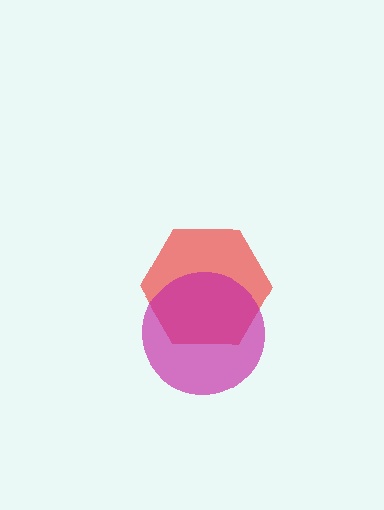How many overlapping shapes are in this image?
There are 2 overlapping shapes in the image.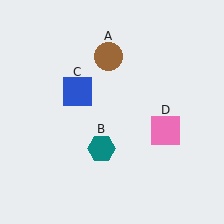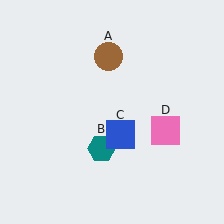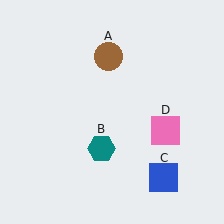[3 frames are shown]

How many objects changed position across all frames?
1 object changed position: blue square (object C).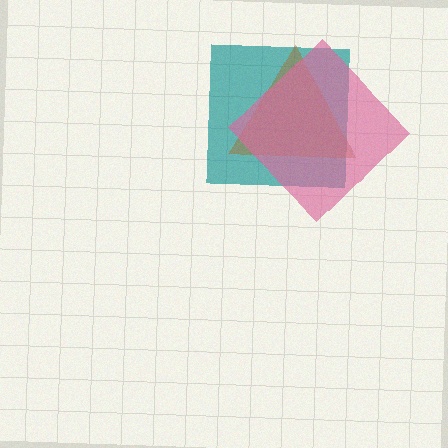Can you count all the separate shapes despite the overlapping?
Yes, there are 3 separate shapes.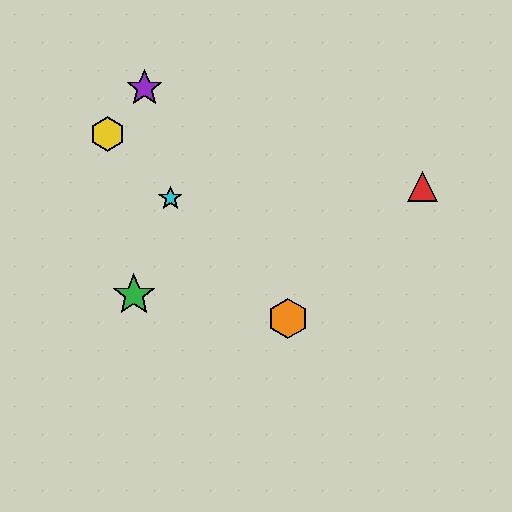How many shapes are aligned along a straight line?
4 shapes (the blue hexagon, the yellow hexagon, the orange hexagon, the cyan star) are aligned along a straight line.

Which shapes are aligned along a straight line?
The blue hexagon, the yellow hexagon, the orange hexagon, the cyan star are aligned along a straight line.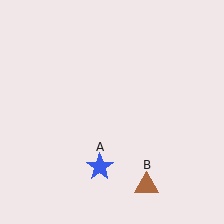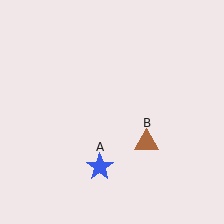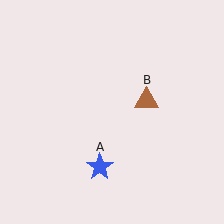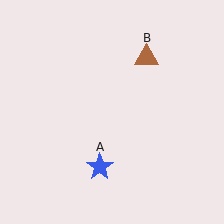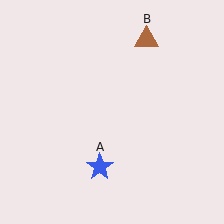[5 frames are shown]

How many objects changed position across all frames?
1 object changed position: brown triangle (object B).